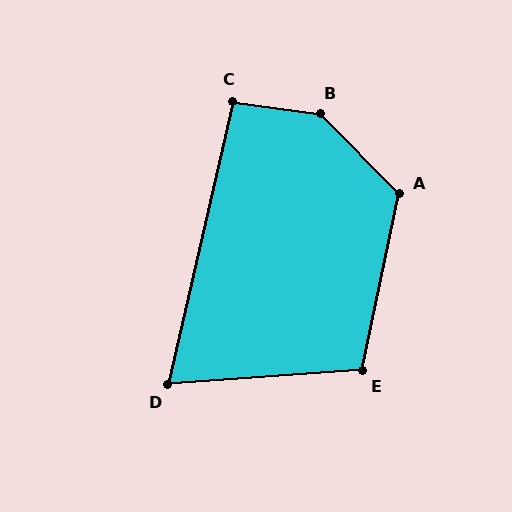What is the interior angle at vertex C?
Approximately 95 degrees (obtuse).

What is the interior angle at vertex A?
Approximately 124 degrees (obtuse).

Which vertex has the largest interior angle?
B, at approximately 142 degrees.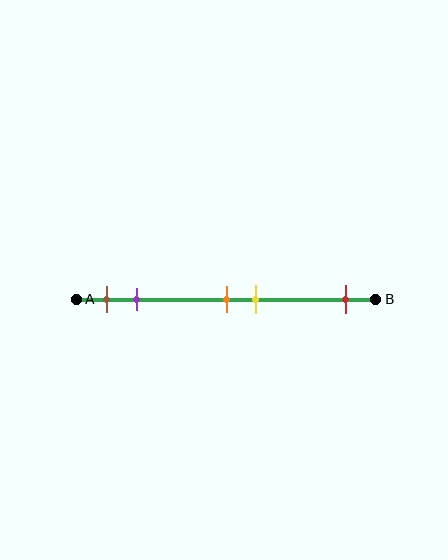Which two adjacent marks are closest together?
The orange and yellow marks are the closest adjacent pair.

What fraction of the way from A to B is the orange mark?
The orange mark is approximately 50% (0.5) of the way from A to B.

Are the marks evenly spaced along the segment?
No, the marks are not evenly spaced.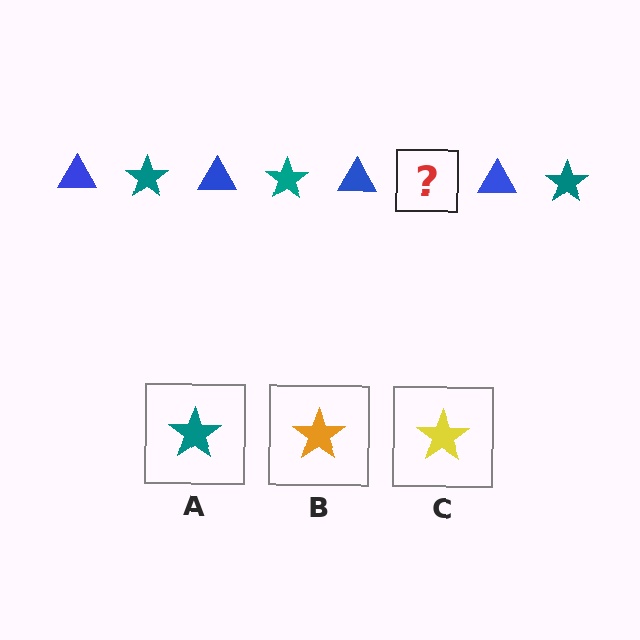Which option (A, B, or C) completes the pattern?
A.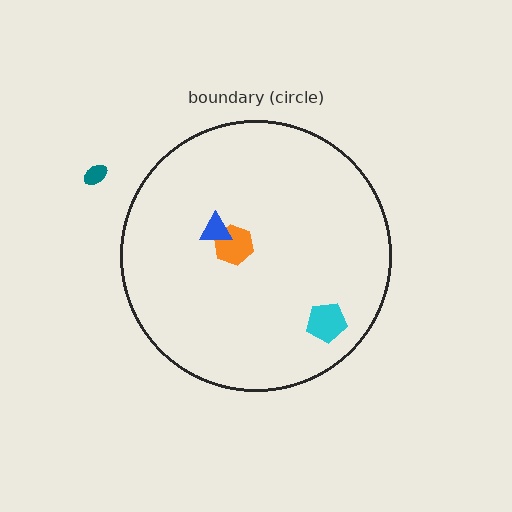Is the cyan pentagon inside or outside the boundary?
Inside.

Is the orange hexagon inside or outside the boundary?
Inside.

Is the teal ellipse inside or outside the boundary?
Outside.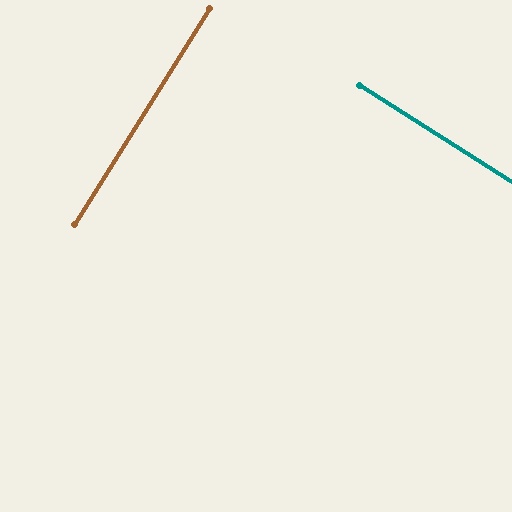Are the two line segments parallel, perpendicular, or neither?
Perpendicular — they meet at approximately 90°.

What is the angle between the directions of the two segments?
Approximately 90 degrees.